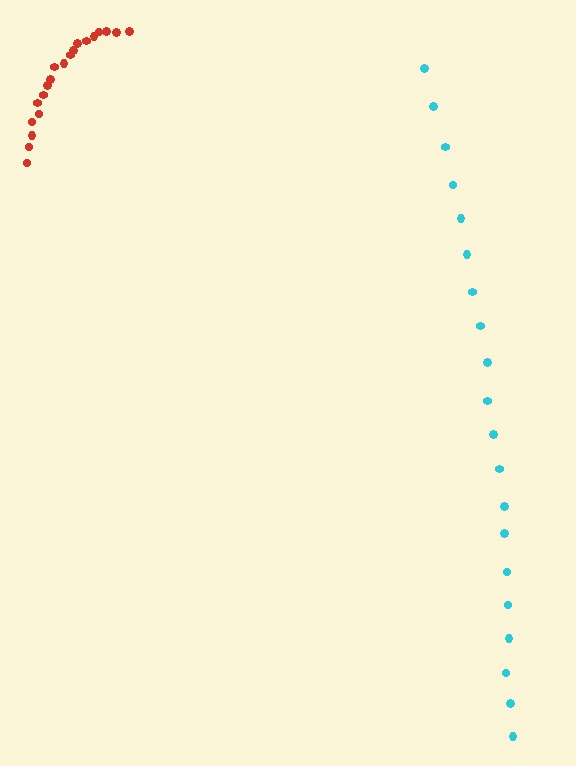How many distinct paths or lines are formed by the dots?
There are 2 distinct paths.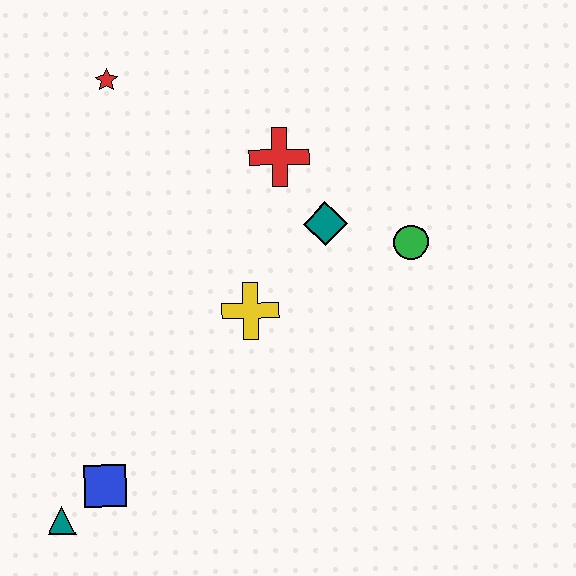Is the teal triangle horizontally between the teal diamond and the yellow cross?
No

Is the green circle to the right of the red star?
Yes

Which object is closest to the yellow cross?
The teal diamond is closest to the yellow cross.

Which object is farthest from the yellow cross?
The teal triangle is farthest from the yellow cross.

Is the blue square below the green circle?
Yes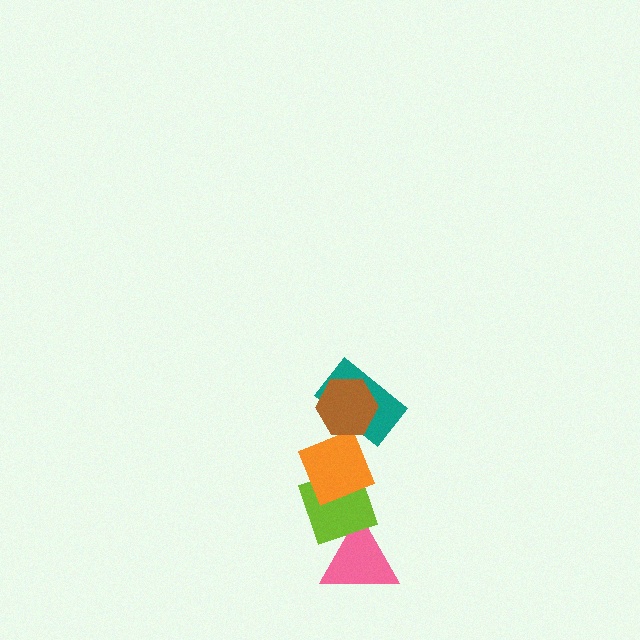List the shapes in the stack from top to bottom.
From top to bottom: the brown hexagon, the teal rectangle, the orange diamond, the lime diamond, the pink triangle.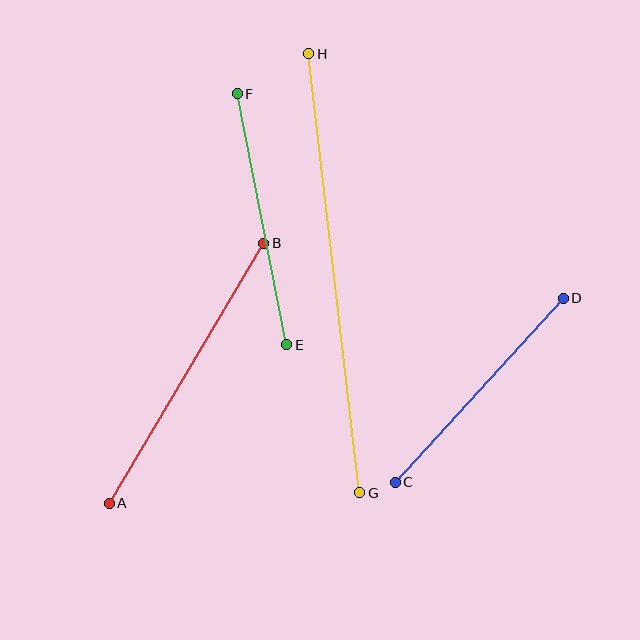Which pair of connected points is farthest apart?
Points G and H are farthest apart.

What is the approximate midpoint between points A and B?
The midpoint is at approximately (187, 373) pixels.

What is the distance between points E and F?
The distance is approximately 256 pixels.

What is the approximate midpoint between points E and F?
The midpoint is at approximately (262, 219) pixels.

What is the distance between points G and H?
The distance is approximately 442 pixels.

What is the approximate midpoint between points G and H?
The midpoint is at approximately (334, 273) pixels.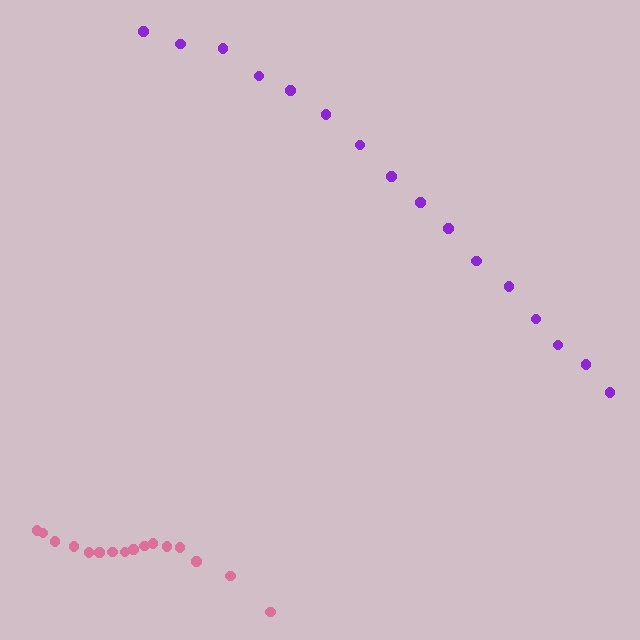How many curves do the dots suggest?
There are 2 distinct paths.